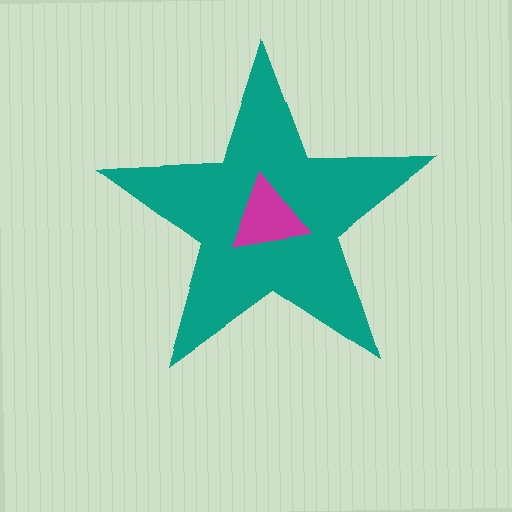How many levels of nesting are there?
2.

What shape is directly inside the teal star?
The magenta triangle.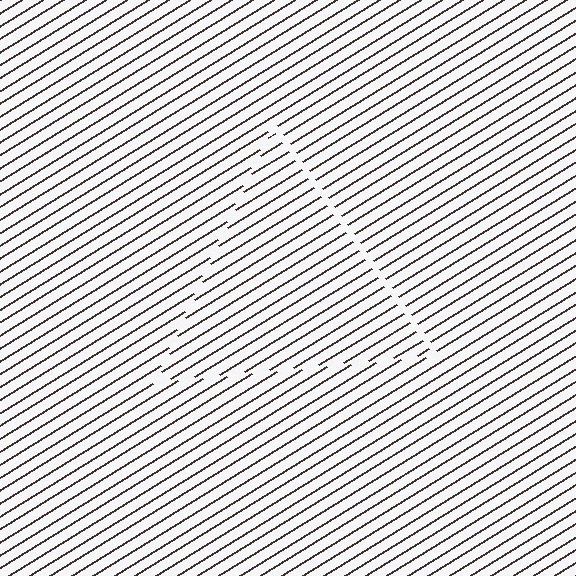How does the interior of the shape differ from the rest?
The interior of the shape contains the same grating, shifted by half a period — the contour is defined by the phase discontinuity where line-ends from the inner and outer gratings abut.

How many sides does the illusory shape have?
3 sides — the line-ends trace a triangle.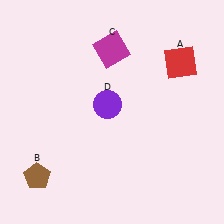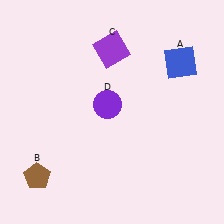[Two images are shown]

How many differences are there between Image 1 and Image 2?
There are 2 differences between the two images.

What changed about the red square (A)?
In Image 1, A is red. In Image 2, it changed to blue.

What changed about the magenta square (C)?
In Image 1, C is magenta. In Image 2, it changed to purple.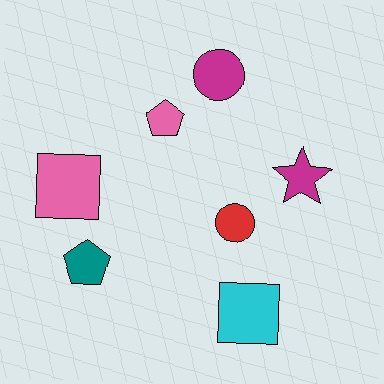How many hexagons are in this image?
There are no hexagons.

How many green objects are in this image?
There are no green objects.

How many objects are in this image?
There are 7 objects.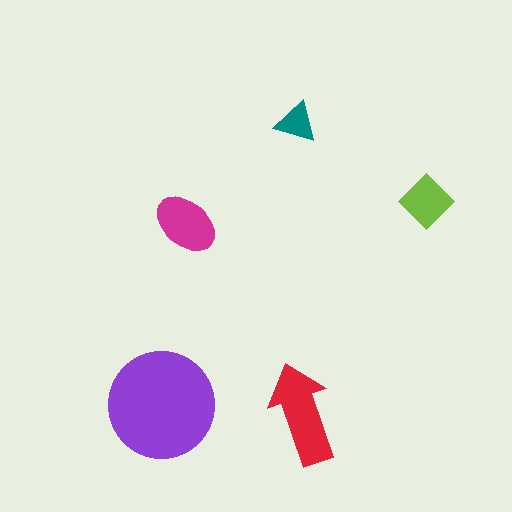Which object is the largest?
The purple circle.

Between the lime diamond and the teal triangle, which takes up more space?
The lime diamond.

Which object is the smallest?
The teal triangle.